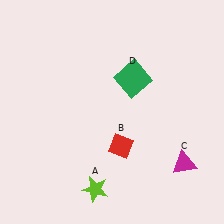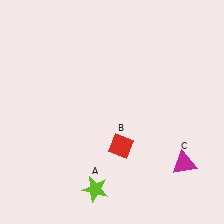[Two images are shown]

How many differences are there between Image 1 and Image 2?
There is 1 difference between the two images.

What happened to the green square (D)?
The green square (D) was removed in Image 2. It was in the top-right area of Image 1.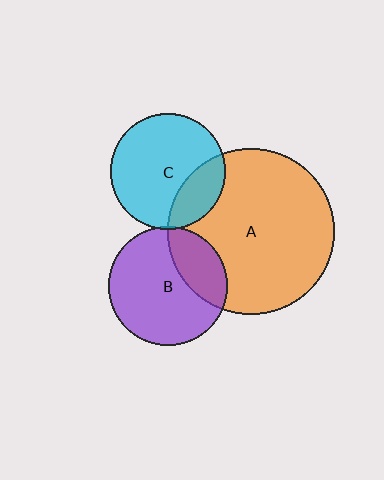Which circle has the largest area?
Circle A (orange).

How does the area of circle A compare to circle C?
Approximately 2.1 times.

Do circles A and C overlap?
Yes.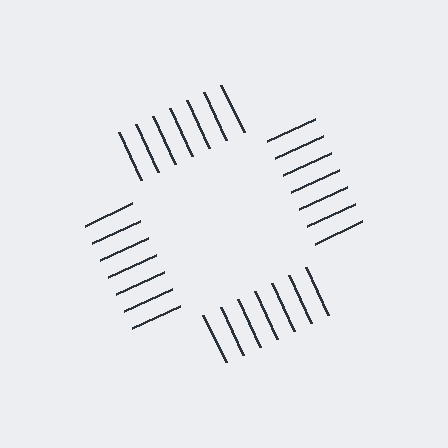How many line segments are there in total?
28 — 7 along each of the 4 edges.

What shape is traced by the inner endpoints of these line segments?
An illusory square — the line segments terminate on its edges but no continuous stroke is drawn.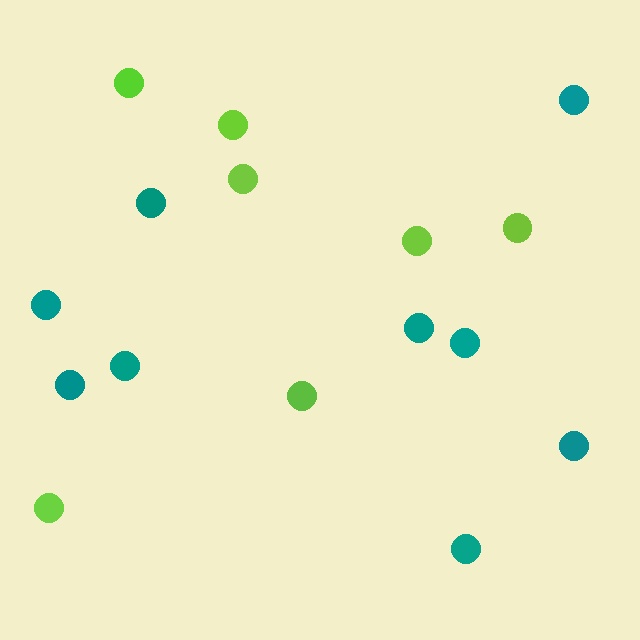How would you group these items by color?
There are 2 groups: one group of lime circles (7) and one group of teal circles (9).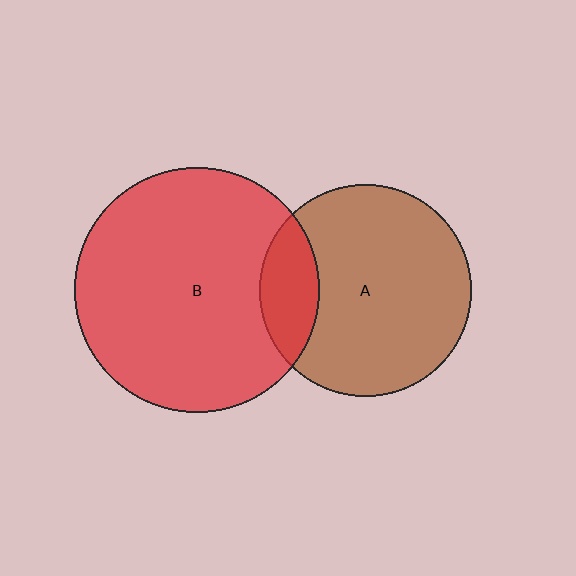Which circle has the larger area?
Circle B (red).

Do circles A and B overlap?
Yes.